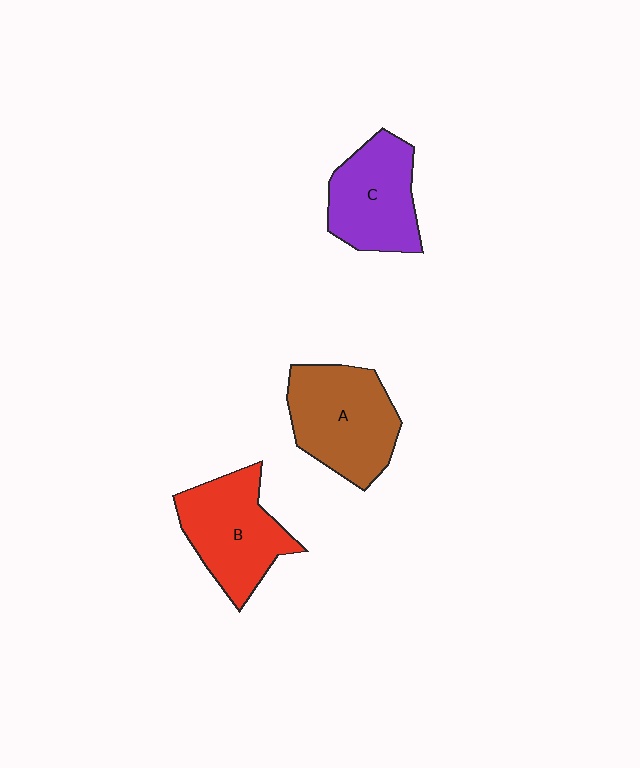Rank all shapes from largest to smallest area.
From largest to smallest: A (brown), B (red), C (purple).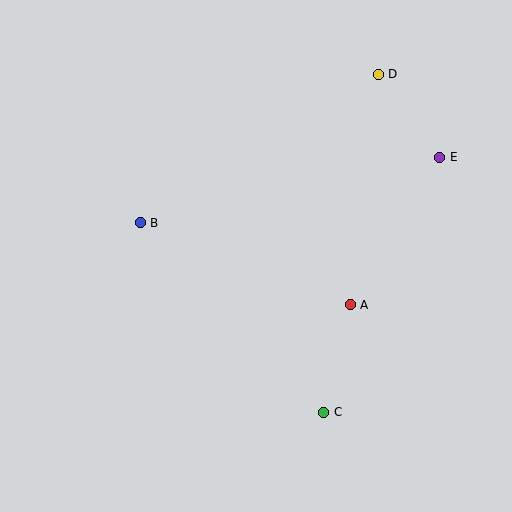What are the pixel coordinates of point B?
Point B is at (140, 223).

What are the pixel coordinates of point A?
Point A is at (350, 305).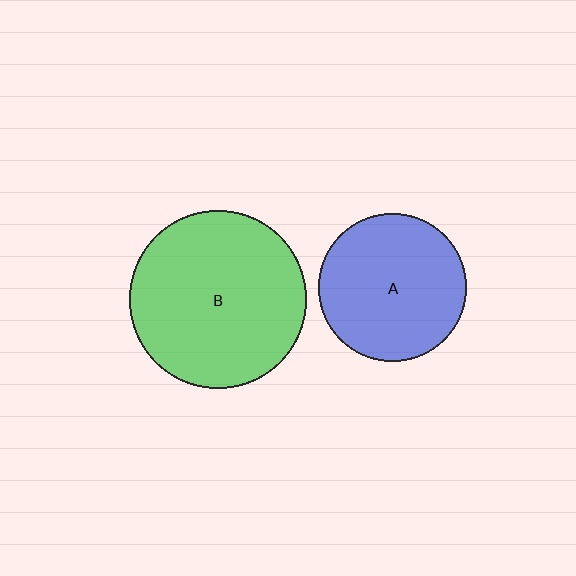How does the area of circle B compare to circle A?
Approximately 1.4 times.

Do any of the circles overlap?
No, none of the circles overlap.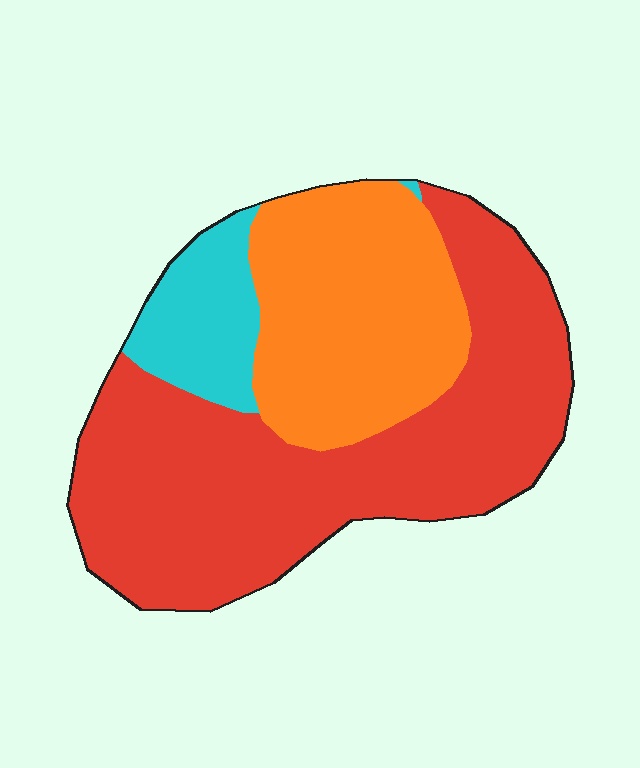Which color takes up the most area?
Red, at roughly 55%.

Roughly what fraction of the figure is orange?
Orange covers roughly 30% of the figure.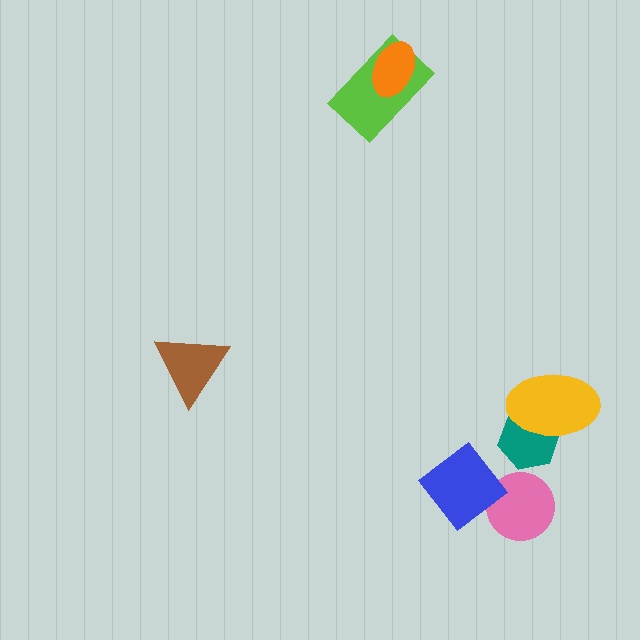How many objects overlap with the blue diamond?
1 object overlaps with the blue diamond.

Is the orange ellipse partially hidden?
No, no other shape covers it.